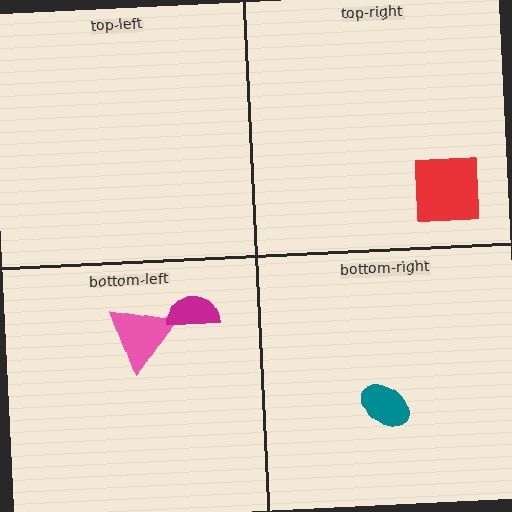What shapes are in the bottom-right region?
The teal ellipse.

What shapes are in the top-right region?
The red square.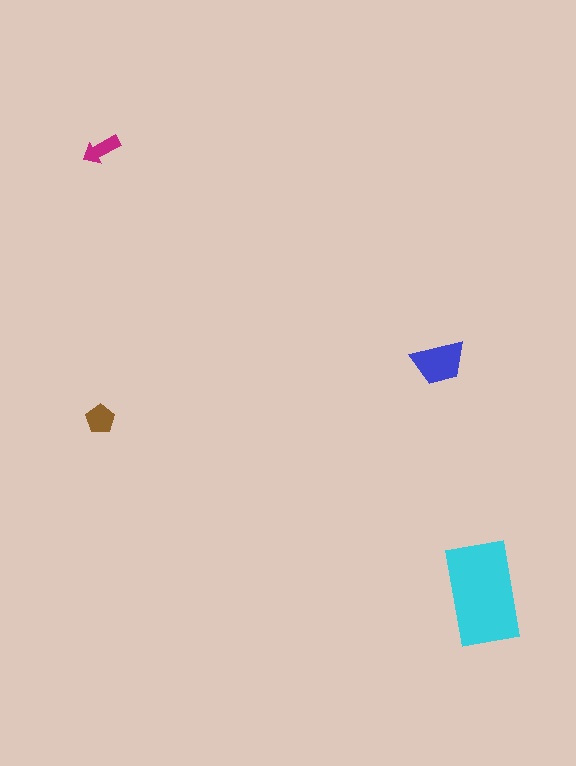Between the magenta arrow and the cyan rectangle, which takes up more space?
The cyan rectangle.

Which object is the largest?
The cyan rectangle.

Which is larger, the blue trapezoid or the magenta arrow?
The blue trapezoid.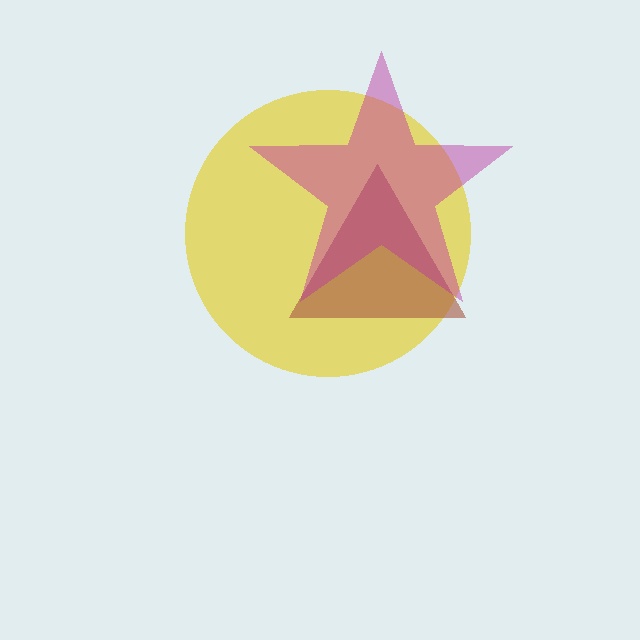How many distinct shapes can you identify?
There are 3 distinct shapes: a yellow circle, a brown triangle, a magenta star.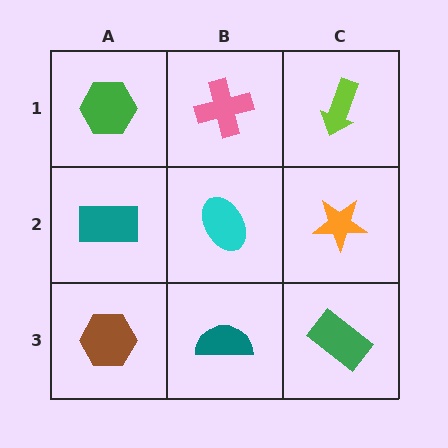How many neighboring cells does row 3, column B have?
3.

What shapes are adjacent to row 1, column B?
A cyan ellipse (row 2, column B), a green hexagon (row 1, column A), a lime arrow (row 1, column C).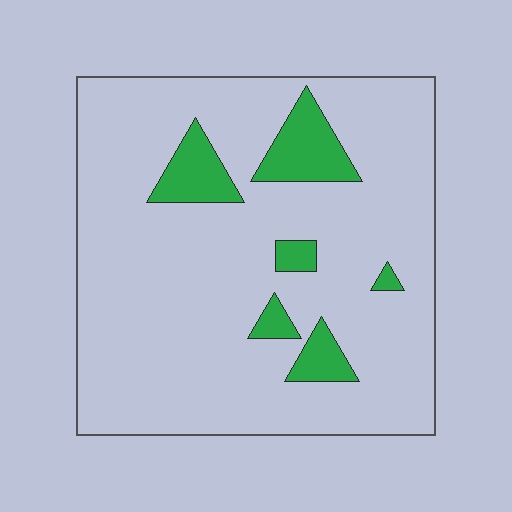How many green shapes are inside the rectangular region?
6.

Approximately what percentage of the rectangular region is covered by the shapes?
Approximately 10%.